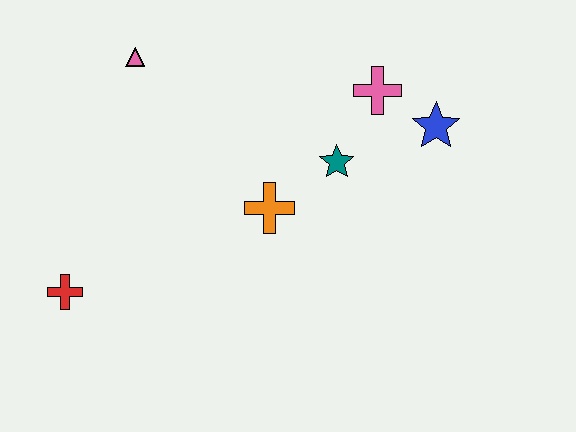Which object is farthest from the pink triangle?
The blue star is farthest from the pink triangle.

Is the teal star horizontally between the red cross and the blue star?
Yes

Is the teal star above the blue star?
No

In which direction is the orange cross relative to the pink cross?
The orange cross is below the pink cross.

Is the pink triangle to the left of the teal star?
Yes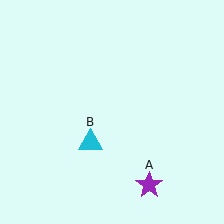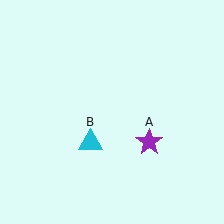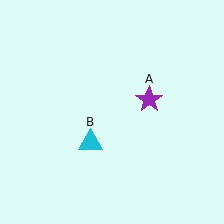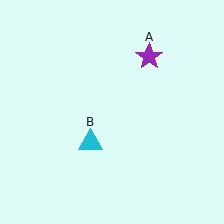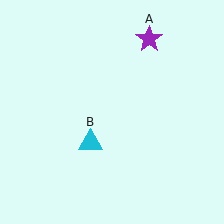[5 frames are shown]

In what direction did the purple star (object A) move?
The purple star (object A) moved up.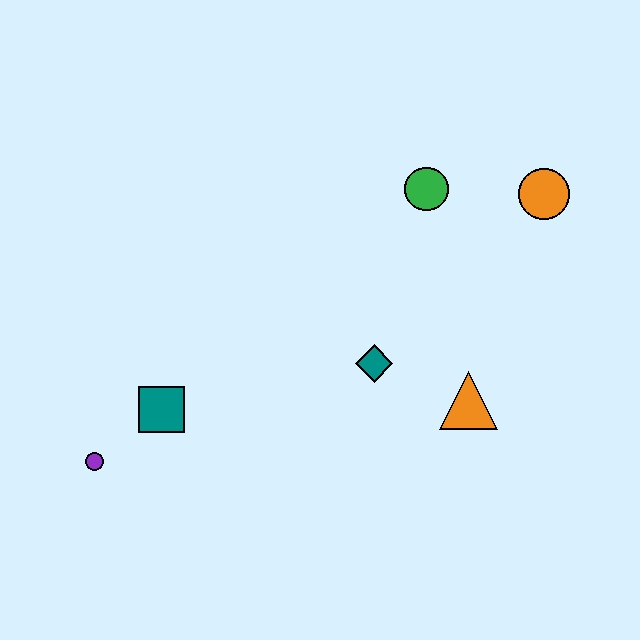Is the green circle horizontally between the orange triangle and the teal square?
Yes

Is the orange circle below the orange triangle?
No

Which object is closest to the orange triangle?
The teal diamond is closest to the orange triangle.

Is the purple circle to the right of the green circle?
No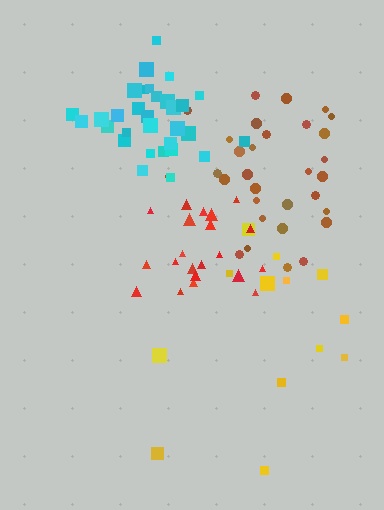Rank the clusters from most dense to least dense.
cyan, red, brown, yellow.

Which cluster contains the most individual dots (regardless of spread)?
Brown (31).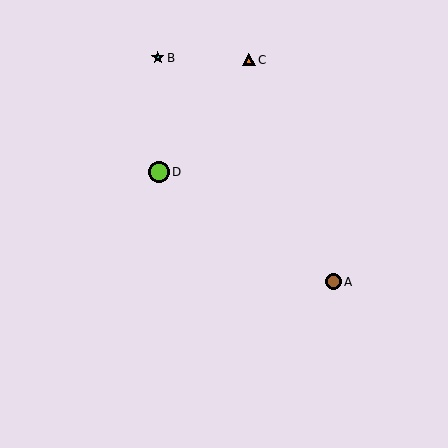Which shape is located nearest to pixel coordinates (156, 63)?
The cyan star (labeled B) at (158, 58) is nearest to that location.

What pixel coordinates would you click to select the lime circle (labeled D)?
Click at (159, 172) to select the lime circle D.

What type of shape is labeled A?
Shape A is a brown circle.